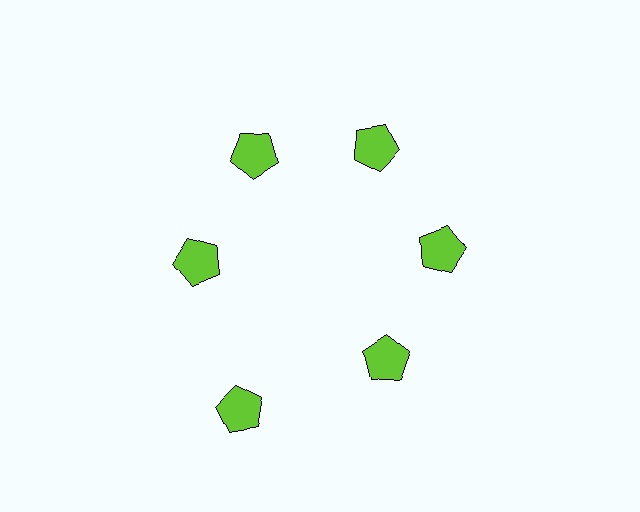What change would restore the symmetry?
The symmetry would be restored by moving it inward, back onto the ring so that all 6 pentagons sit at equal angles and equal distance from the center.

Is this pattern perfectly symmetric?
No. The 6 lime pentagons are arranged in a ring, but one element near the 7 o'clock position is pushed outward from the center, breaking the 6-fold rotational symmetry.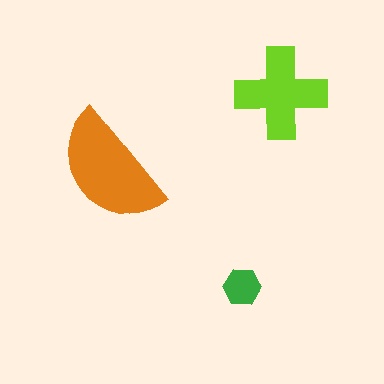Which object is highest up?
The lime cross is topmost.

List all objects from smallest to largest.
The green hexagon, the lime cross, the orange semicircle.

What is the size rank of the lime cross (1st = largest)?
2nd.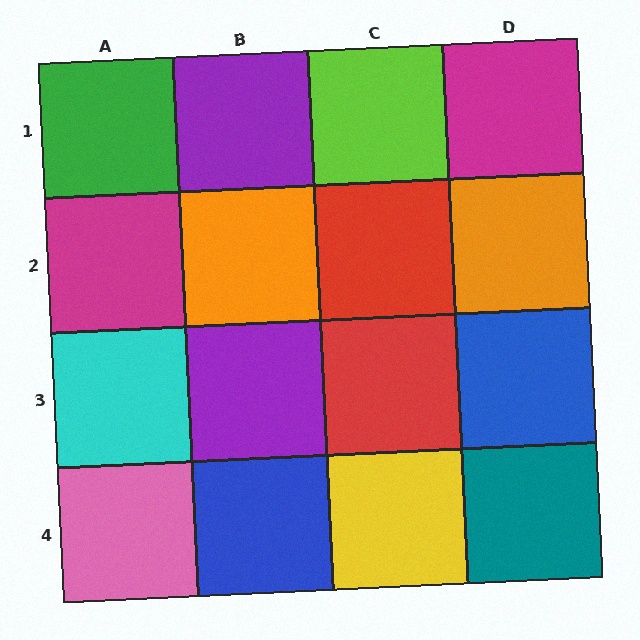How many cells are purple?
2 cells are purple.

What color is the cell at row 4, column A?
Pink.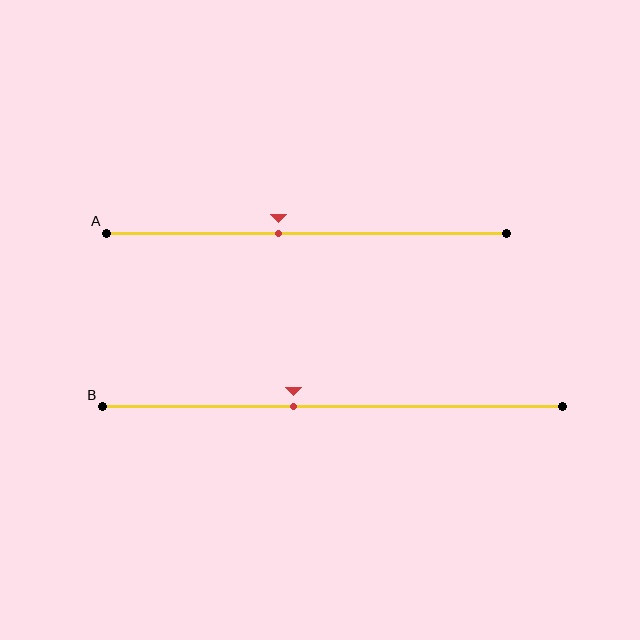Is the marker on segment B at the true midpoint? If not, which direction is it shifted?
No, the marker on segment B is shifted to the left by about 8% of the segment length.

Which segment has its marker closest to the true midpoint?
Segment A has its marker closest to the true midpoint.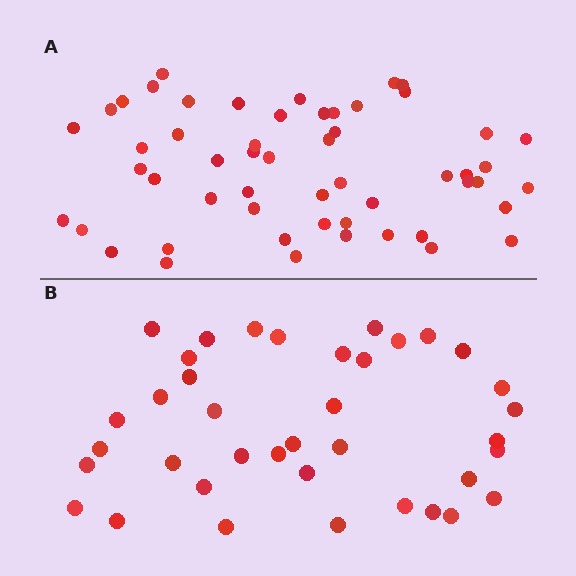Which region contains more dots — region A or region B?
Region A (the top region) has more dots.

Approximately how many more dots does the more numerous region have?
Region A has approximately 15 more dots than region B.